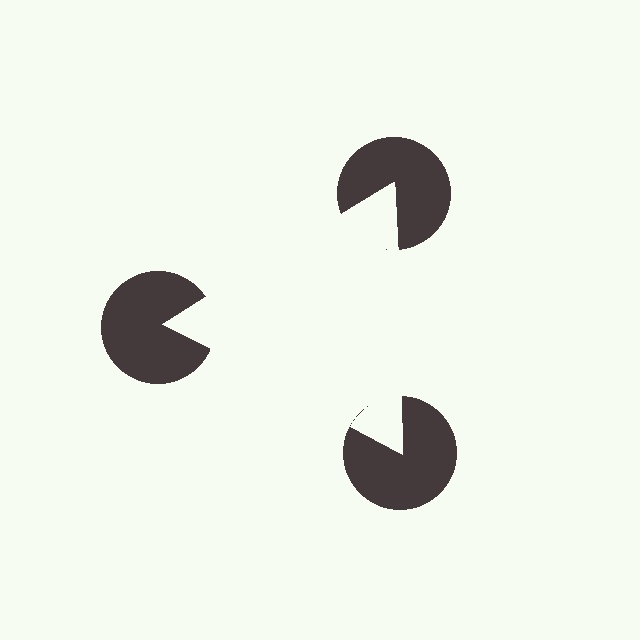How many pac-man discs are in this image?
There are 3 — one at each vertex of the illusory triangle.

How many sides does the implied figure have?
3 sides.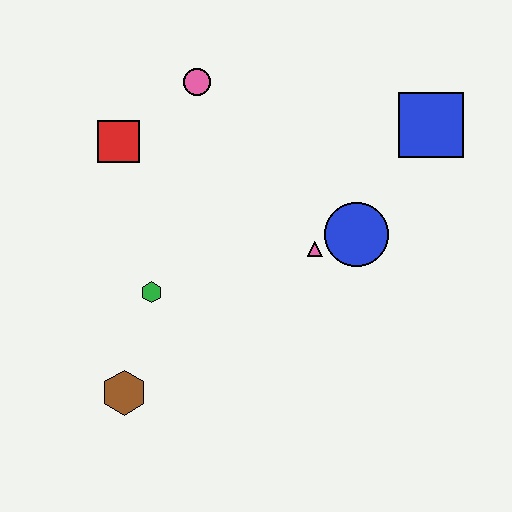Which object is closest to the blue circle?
The pink triangle is closest to the blue circle.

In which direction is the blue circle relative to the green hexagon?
The blue circle is to the right of the green hexagon.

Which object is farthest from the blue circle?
The brown hexagon is farthest from the blue circle.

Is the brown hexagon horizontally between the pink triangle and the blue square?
No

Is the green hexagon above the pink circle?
No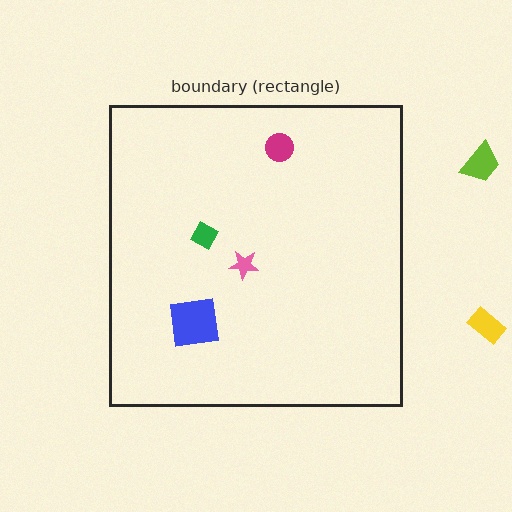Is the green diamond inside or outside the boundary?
Inside.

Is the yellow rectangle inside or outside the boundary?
Outside.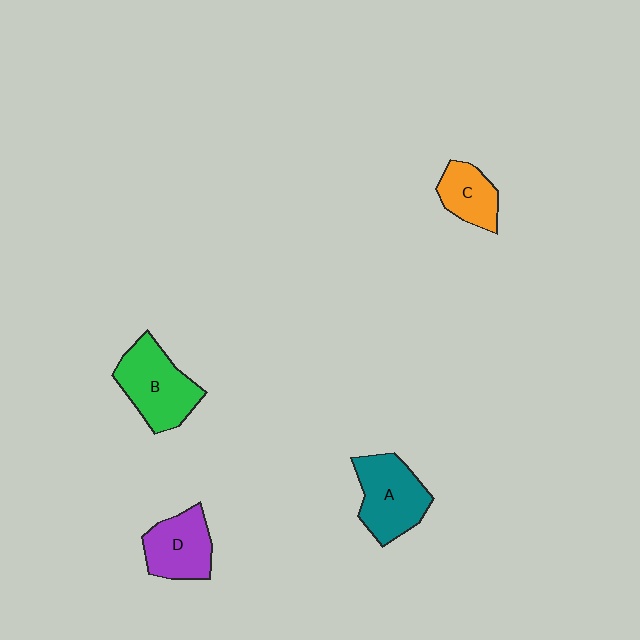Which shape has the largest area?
Shape B (green).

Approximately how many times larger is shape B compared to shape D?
Approximately 1.3 times.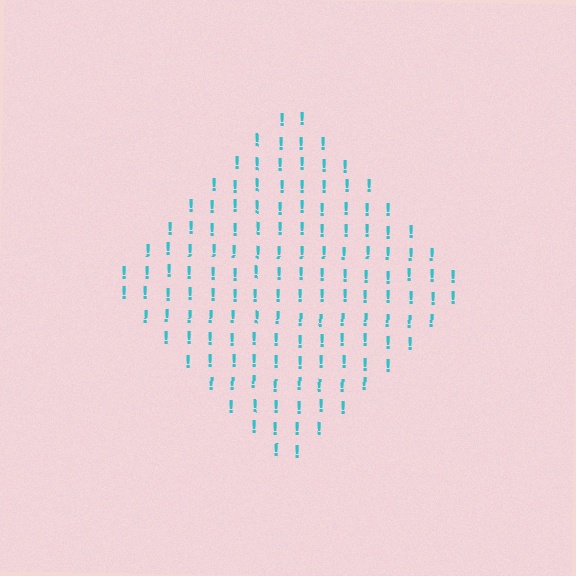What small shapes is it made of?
It is made of small exclamation marks.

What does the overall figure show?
The overall figure shows a diamond.